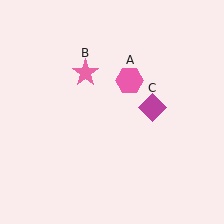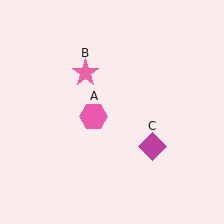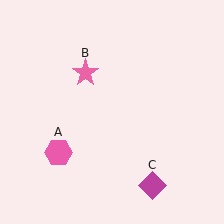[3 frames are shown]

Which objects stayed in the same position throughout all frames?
Pink star (object B) remained stationary.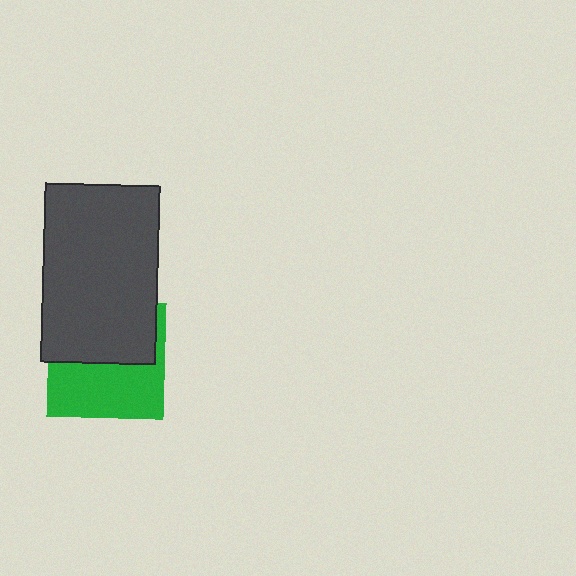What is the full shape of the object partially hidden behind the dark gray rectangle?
The partially hidden object is a green square.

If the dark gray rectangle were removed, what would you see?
You would see the complete green square.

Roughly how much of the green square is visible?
About half of it is visible (roughly 50%).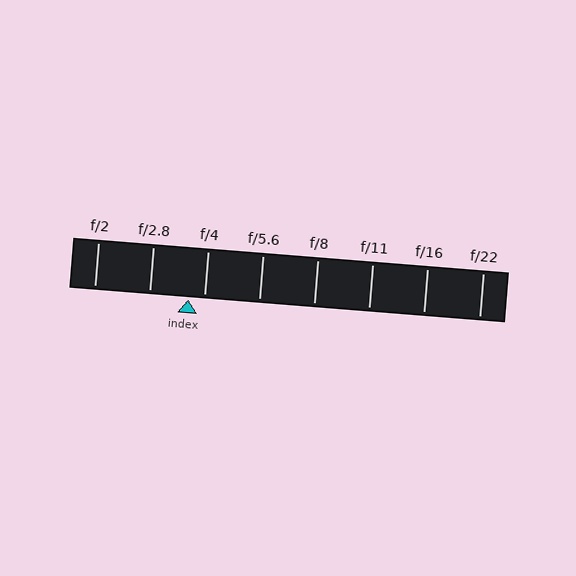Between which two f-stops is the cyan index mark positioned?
The index mark is between f/2.8 and f/4.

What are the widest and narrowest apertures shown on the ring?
The widest aperture shown is f/2 and the narrowest is f/22.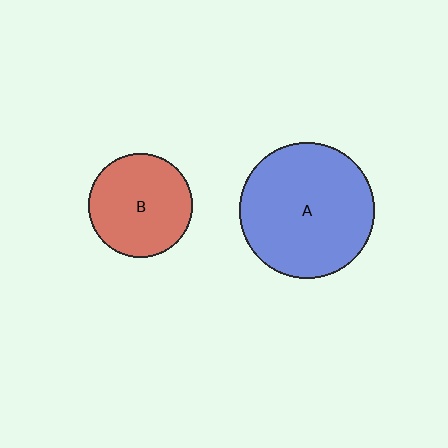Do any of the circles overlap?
No, none of the circles overlap.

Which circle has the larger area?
Circle A (blue).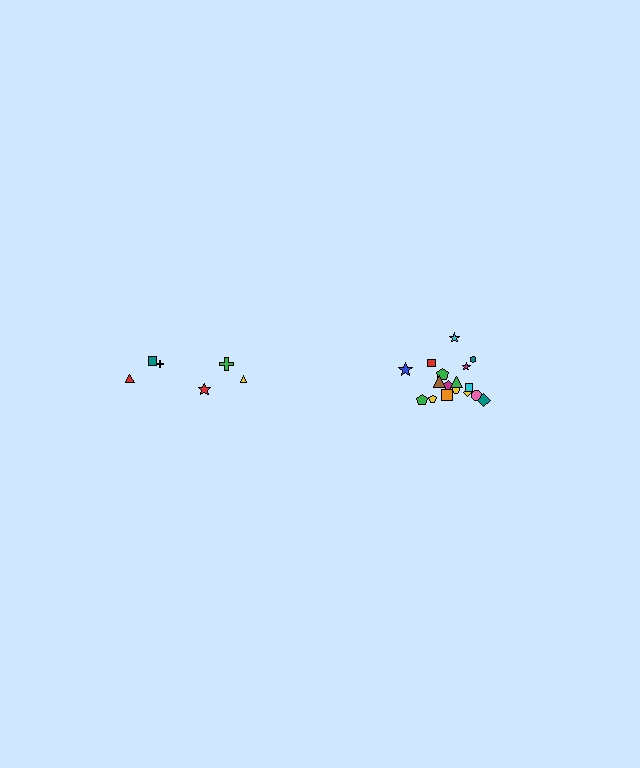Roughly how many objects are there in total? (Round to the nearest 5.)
Roughly 25 objects in total.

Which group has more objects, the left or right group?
The right group.